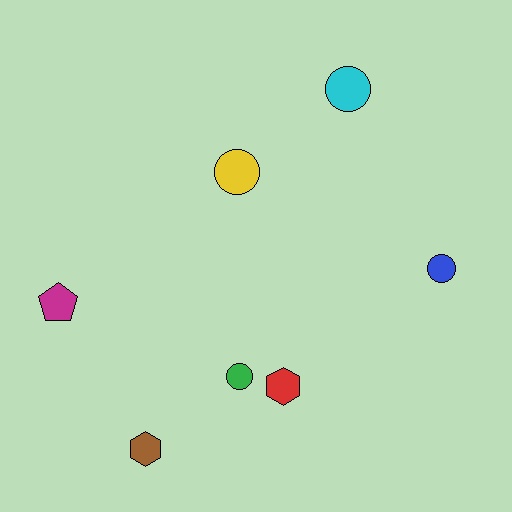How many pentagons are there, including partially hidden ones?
There is 1 pentagon.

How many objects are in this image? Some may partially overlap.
There are 7 objects.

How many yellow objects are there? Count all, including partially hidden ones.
There is 1 yellow object.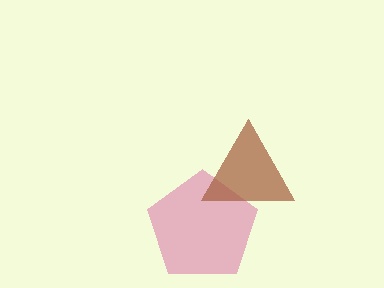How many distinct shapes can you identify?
There are 2 distinct shapes: a pink pentagon, a brown triangle.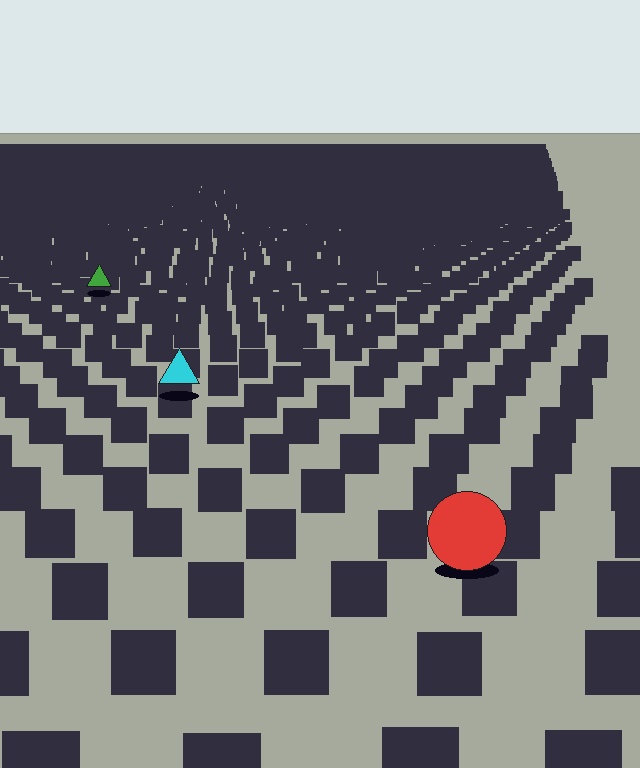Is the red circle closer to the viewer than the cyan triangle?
Yes. The red circle is closer — you can tell from the texture gradient: the ground texture is coarser near it.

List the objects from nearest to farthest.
From nearest to farthest: the red circle, the cyan triangle, the green triangle.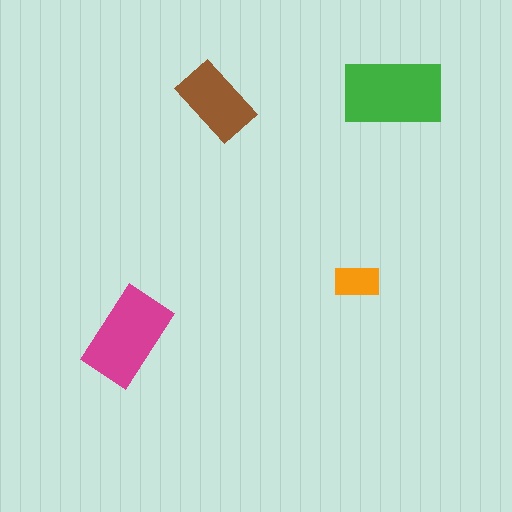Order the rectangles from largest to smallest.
the green one, the magenta one, the brown one, the orange one.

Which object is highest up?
The green rectangle is topmost.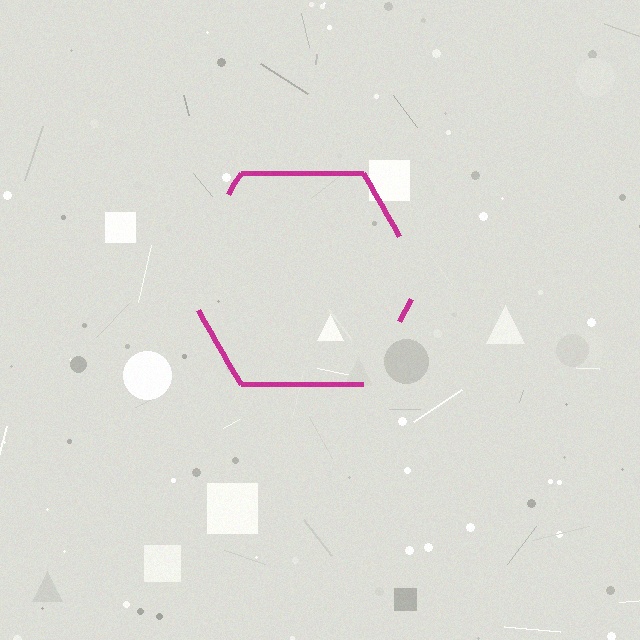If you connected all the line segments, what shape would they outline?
They would outline a hexagon.